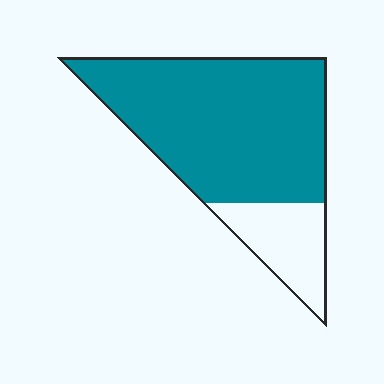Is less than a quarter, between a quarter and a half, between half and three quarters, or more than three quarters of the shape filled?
More than three quarters.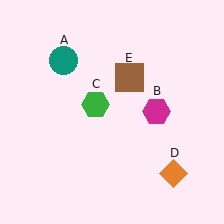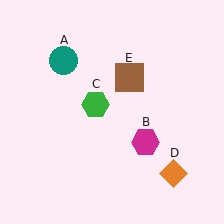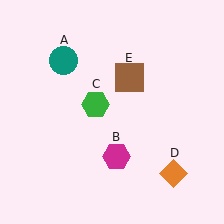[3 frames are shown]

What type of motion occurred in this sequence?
The magenta hexagon (object B) rotated clockwise around the center of the scene.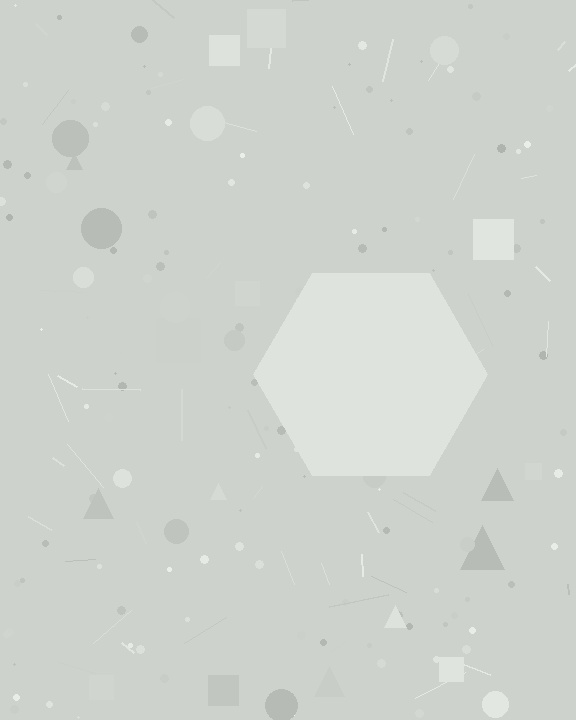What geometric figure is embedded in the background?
A hexagon is embedded in the background.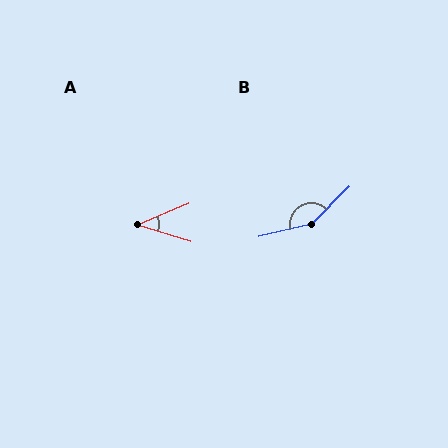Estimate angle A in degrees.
Approximately 39 degrees.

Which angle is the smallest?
A, at approximately 39 degrees.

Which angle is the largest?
B, at approximately 149 degrees.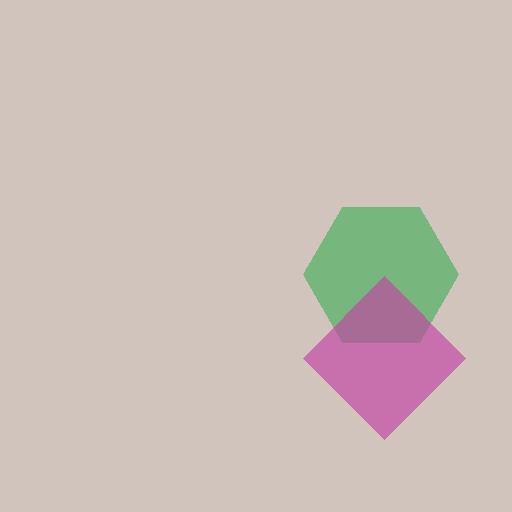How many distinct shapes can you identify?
There are 2 distinct shapes: a green hexagon, a magenta diamond.